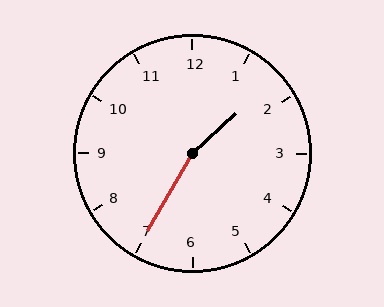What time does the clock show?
1:35.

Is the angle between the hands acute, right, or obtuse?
It is obtuse.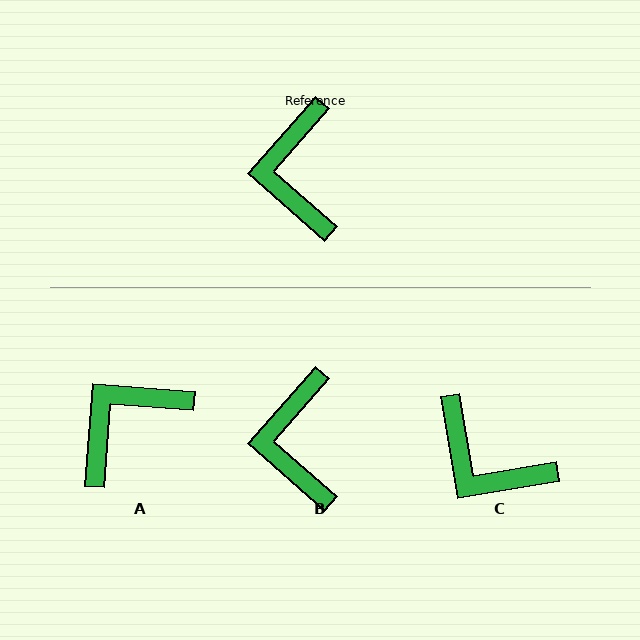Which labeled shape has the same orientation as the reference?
B.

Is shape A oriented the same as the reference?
No, it is off by about 53 degrees.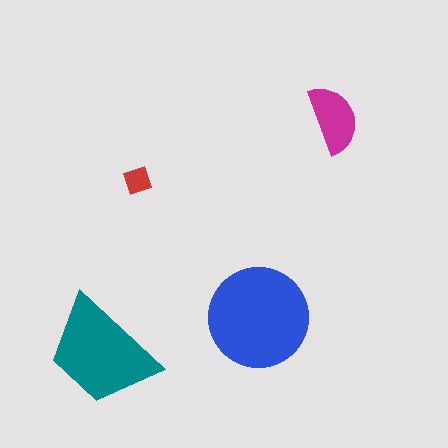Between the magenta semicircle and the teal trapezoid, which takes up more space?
The teal trapezoid.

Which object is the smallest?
The red diamond.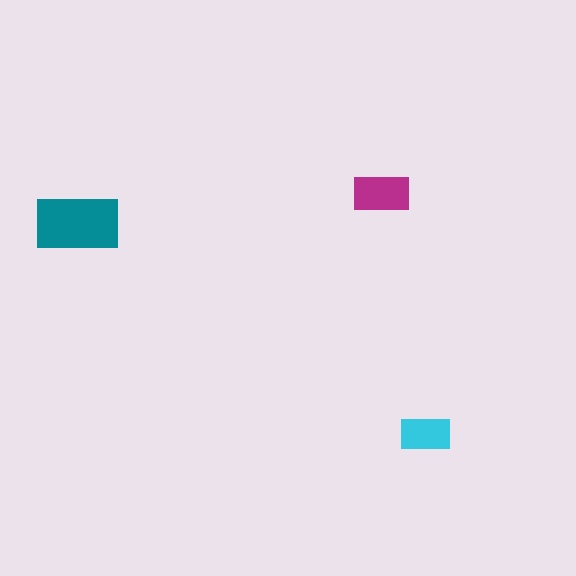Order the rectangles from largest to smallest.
the teal one, the magenta one, the cyan one.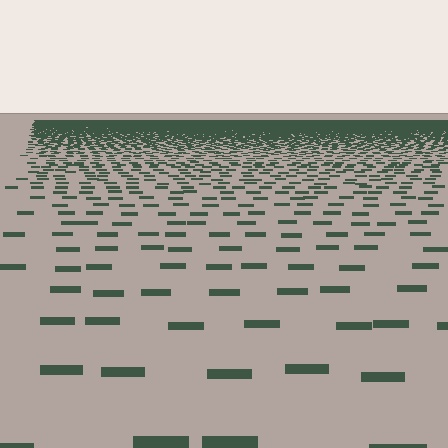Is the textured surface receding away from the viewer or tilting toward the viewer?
The surface is receding away from the viewer. Texture elements get smaller and denser toward the top.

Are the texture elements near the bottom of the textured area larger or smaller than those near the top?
Larger. Near the bottom, elements are closer to the viewer and appear at a bigger on-screen size.